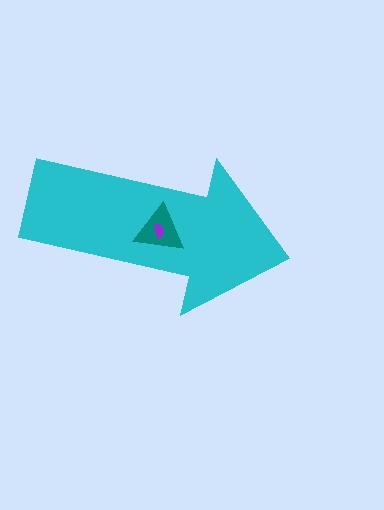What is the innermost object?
The purple semicircle.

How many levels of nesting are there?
3.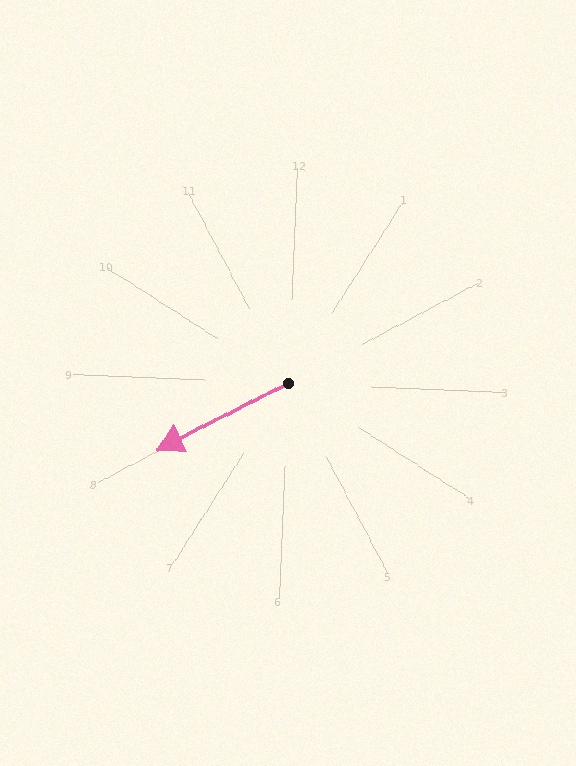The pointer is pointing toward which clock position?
Roughly 8 o'clock.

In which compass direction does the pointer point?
Southwest.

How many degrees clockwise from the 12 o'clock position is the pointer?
Approximately 240 degrees.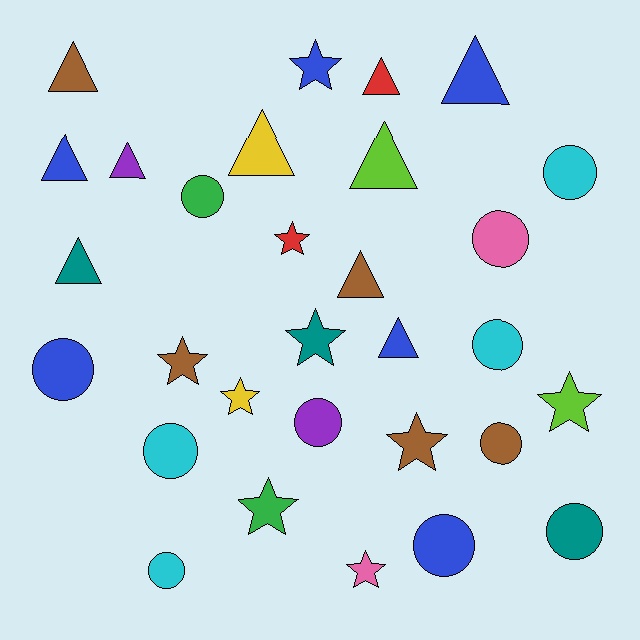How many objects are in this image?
There are 30 objects.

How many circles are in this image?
There are 11 circles.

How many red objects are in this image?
There are 2 red objects.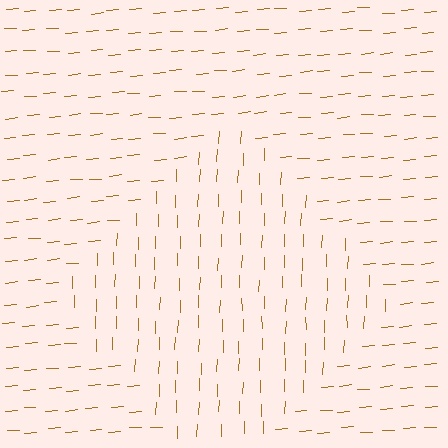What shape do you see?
I see a diamond.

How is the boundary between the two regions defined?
The boundary is defined purely by a change in line orientation (approximately 84 degrees difference). All lines are the same color and thickness.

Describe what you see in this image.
The image is filled with small brown line segments. A diamond region in the image has lines oriented differently from the surrounding lines, creating a visible texture boundary.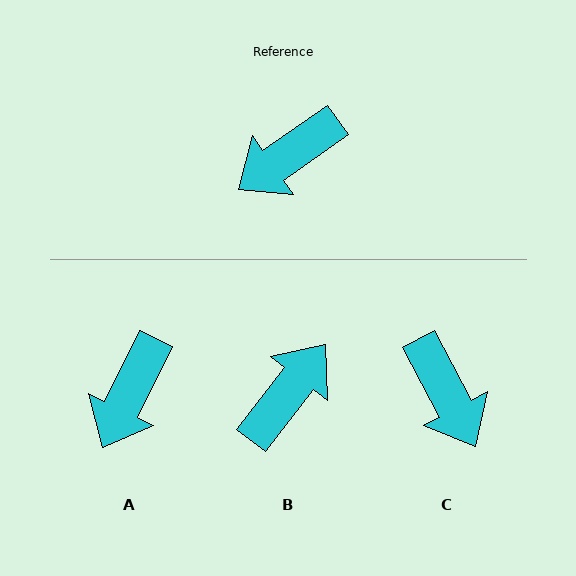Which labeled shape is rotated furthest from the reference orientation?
B, about 163 degrees away.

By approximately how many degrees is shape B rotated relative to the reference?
Approximately 163 degrees clockwise.